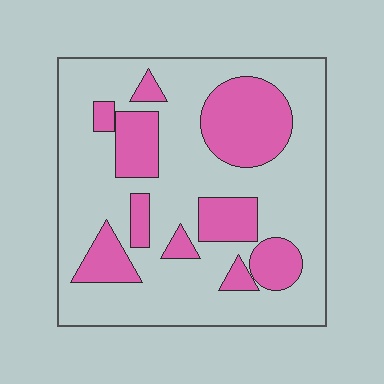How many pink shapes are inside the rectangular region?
10.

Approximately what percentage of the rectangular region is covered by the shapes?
Approximately 30%.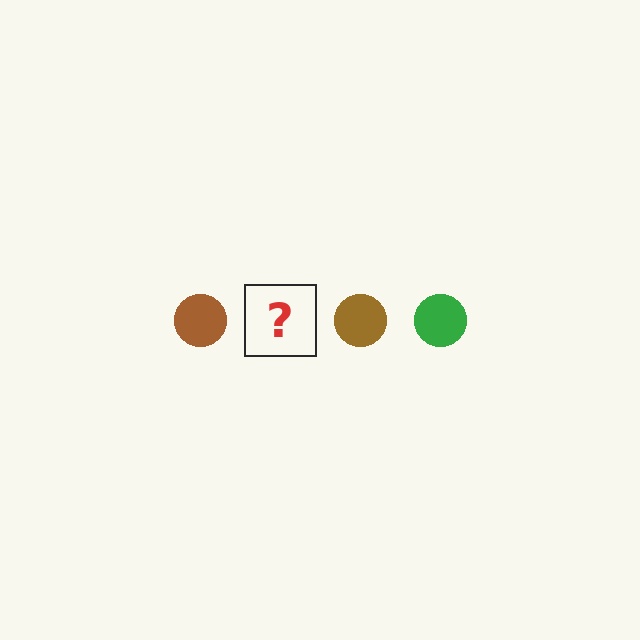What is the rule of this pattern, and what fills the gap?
The rule is that the pattern cycles through brown, green circles. The gap should be filled with a green circle.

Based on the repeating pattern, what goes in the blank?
The blank should be a green circle.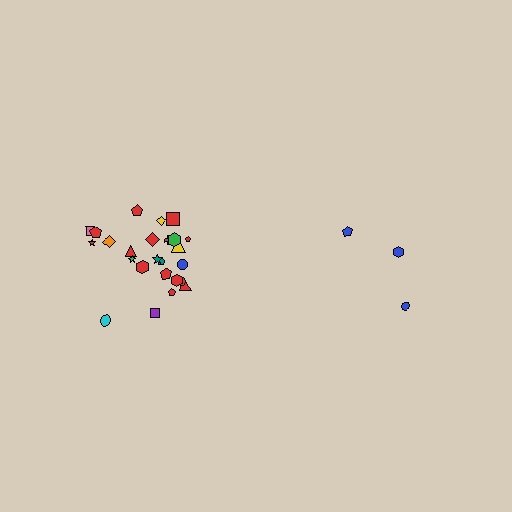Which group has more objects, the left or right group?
The left group.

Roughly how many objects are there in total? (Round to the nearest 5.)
Roughly 30 objects in total.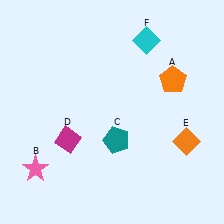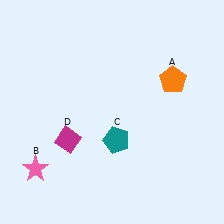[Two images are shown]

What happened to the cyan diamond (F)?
The cyan diamond (F) was removed in Image 2. It was in the top-right area of Image 1.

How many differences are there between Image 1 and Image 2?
There are 2 differences between the two images.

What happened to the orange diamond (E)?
The orange diamond (E) was removed in Image 2. It was in the bottom-right area of Image 1.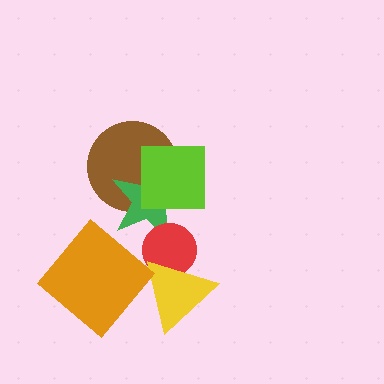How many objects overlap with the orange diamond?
0 objects overlap with the orange diamond.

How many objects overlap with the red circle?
2 objects overlap with the red circle.